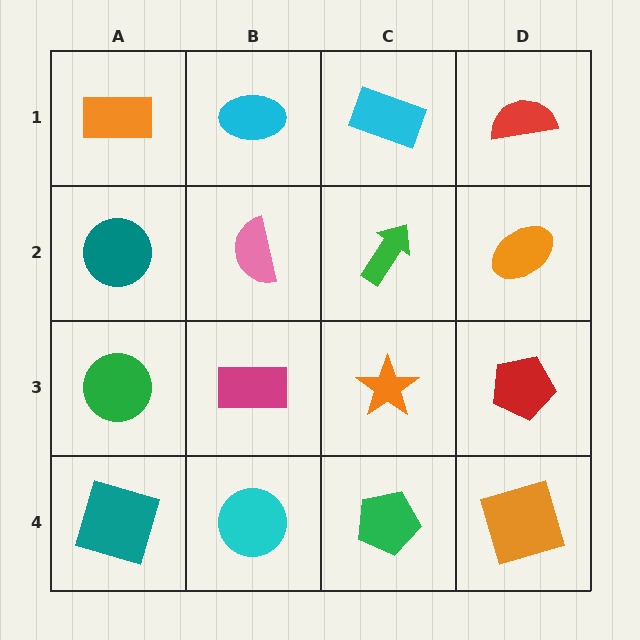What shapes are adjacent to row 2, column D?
A red semicircle (row 1, column D), a red pentagon (row 3, column D), a green arrow (row 2, column C).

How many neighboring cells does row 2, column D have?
3.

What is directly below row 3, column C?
A green pentagon.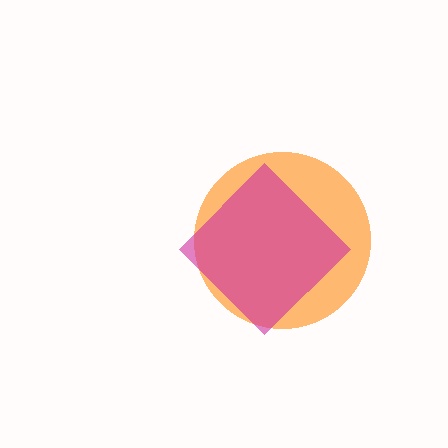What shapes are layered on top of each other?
The layered shapes are: an orange circle, a magenta diamond.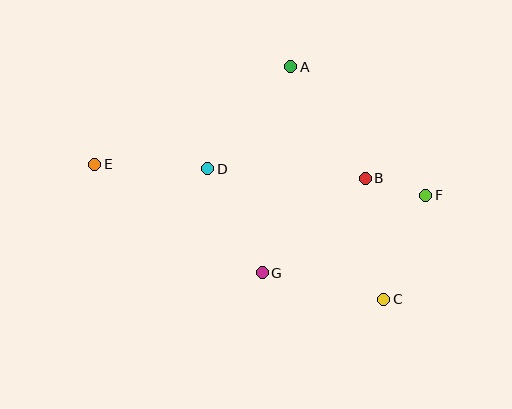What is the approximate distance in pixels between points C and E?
The distance between C and E is approximately 319 pixels.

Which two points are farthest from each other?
Points E and F are farthest from each other.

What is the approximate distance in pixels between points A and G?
The distance between A and G is approximately 208 pixels.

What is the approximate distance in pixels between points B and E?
The distance between B and E is approximately 271 pixels.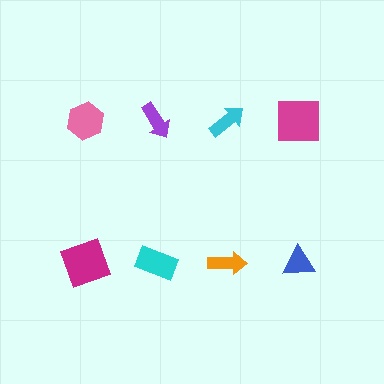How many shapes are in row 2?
4 shapes.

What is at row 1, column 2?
A purple arrow.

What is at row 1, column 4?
A magenta square.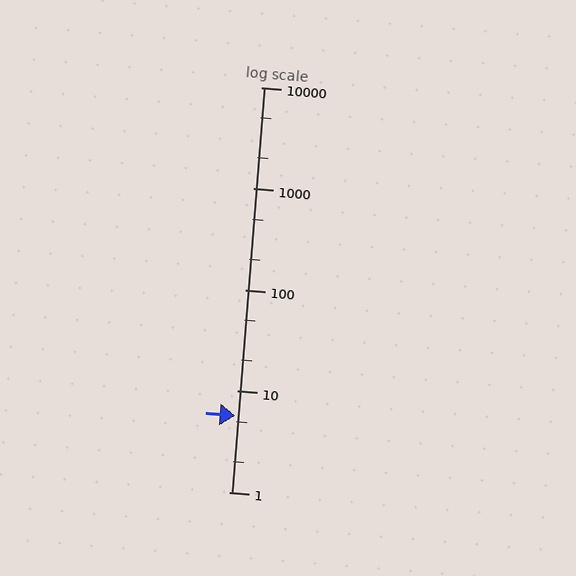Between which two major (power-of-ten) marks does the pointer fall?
The pointer is between 1 and 10.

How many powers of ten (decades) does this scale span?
The scale spans 4 decades, from 1 to 10000.